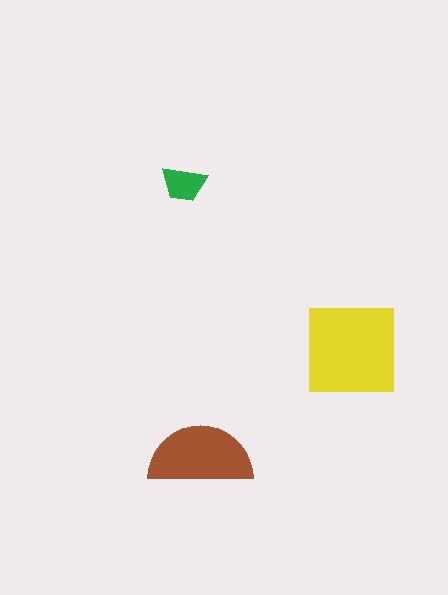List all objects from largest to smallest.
The yellow square, the brown semicircle, the green trapezoid.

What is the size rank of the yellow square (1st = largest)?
1st.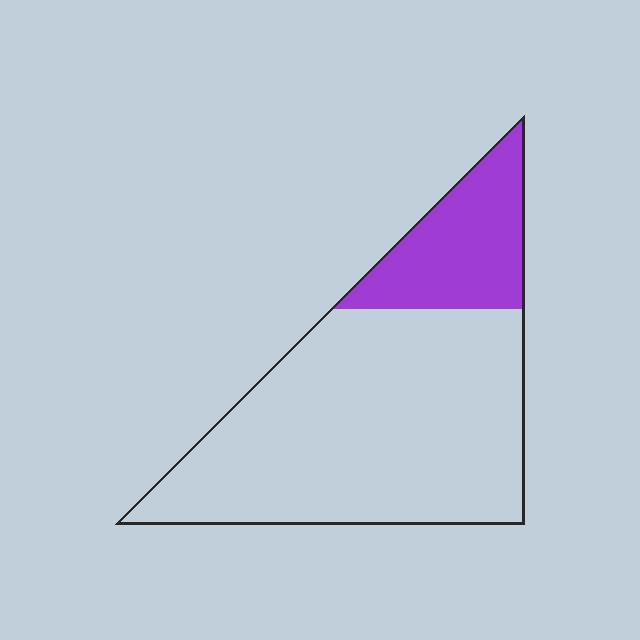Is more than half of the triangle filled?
No.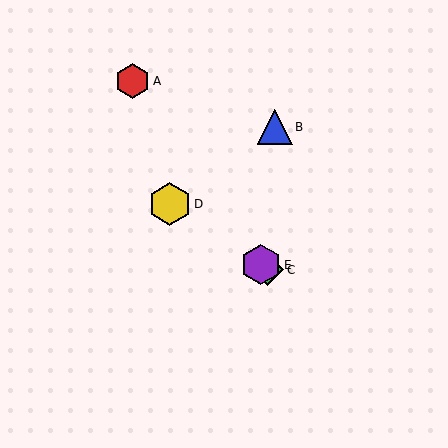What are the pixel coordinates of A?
Object A is at (133, 81).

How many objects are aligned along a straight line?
3 objects (C, D, E) are aligned along a straight line.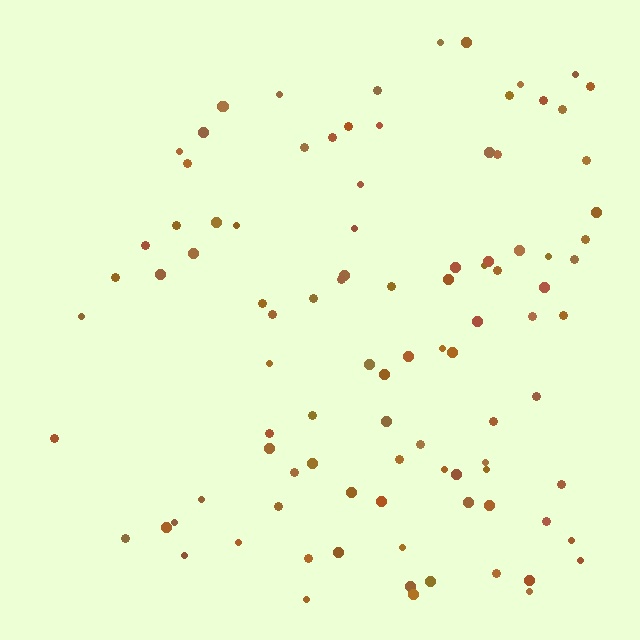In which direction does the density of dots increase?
From left to right, with the right side densest.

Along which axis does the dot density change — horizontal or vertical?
Horizontal.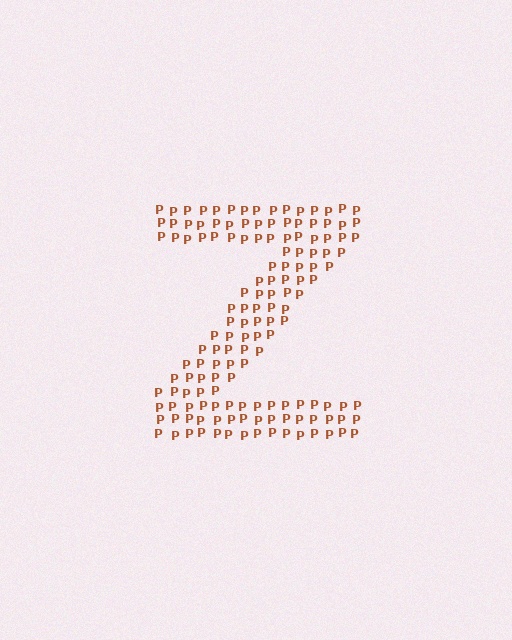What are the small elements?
The small elements are letter P's.